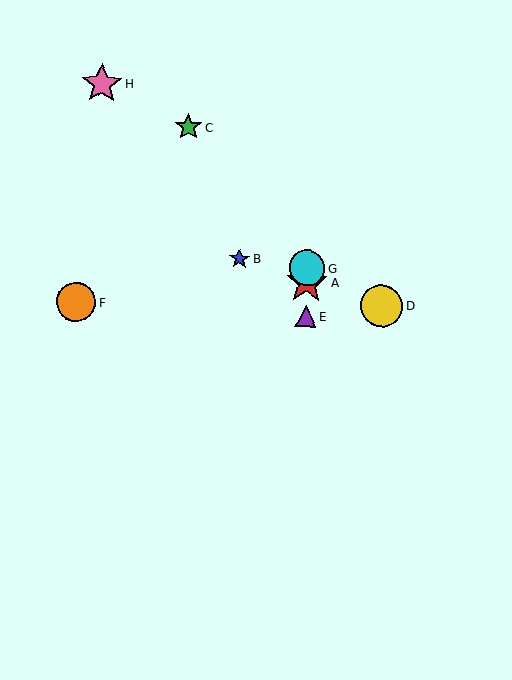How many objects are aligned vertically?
3 objects (A, E, G) are aligned vertically.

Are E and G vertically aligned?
Yes, both are at x≈306.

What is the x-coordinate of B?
Object B is at x≈240.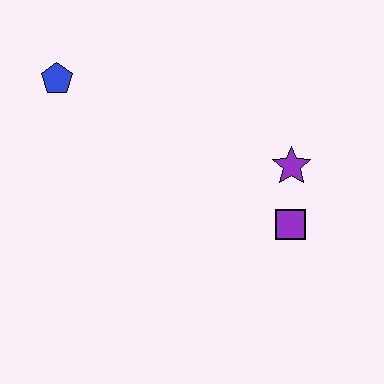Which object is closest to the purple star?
The purple square is closest to the purple star.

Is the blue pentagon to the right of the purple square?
No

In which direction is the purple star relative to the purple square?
The purple star is above the purple square.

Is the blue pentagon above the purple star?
Yes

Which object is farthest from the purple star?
The blue pentagon is farthest from the purple star.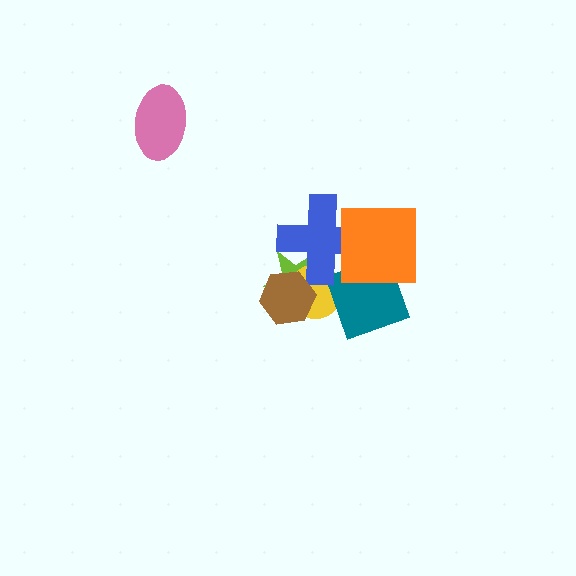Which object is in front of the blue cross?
The orange square is in front of the blue cross.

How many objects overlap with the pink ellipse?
0 objects overlap with the pink ellipse.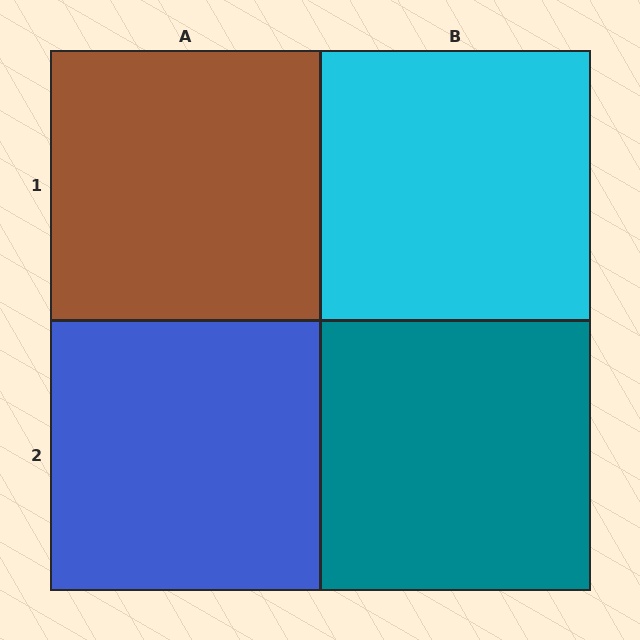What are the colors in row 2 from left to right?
Blue, teal.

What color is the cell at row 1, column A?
Brown.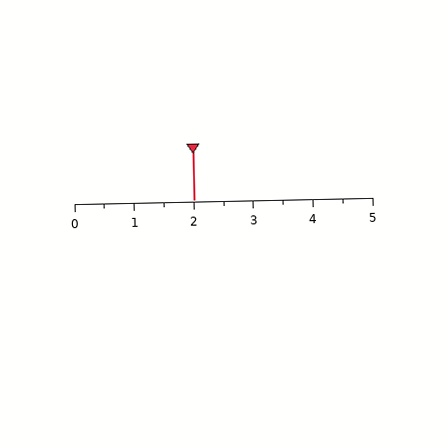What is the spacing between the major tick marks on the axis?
The major ticks are spaced 1 apart.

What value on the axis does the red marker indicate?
The marker indicates approximately 2.